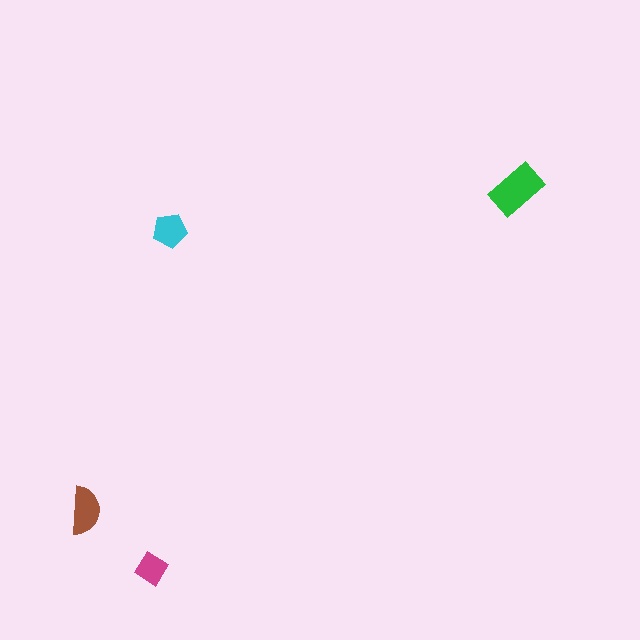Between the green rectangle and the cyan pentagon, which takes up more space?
The green rectangle.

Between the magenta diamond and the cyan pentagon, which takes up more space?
The cyan pentagon.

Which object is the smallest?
The magenta diamond.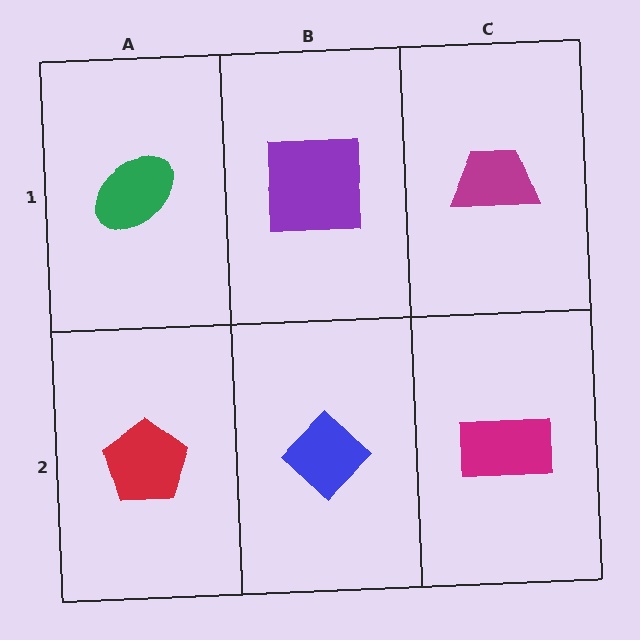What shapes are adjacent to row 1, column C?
A magenta rectangle (row 2, column C), a purple square (row 1, column B).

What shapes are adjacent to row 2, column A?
A green ellipse (row 1, column A), a blue diamond (row 2, column B).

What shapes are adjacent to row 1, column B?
A blue diamond (row 2, column B), a green ellipse (row 1, column A), a magenta trapezoid (row 1, column C).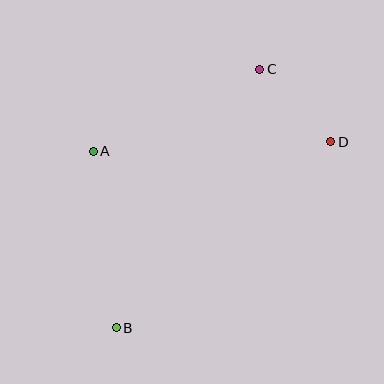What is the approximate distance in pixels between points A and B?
The distance between A and B is approximately 178 pixels.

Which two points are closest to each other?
Points C and D are closest to each other.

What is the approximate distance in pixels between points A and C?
The distance between A and C is approximately 185 pixels.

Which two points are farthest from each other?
Points B and C are farthest from each other.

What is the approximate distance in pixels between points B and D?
The distance between B and D is approximately 284 pixels.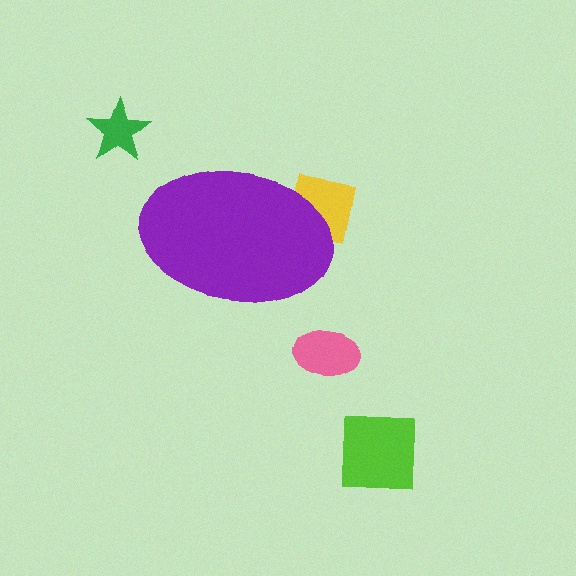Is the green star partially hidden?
No, the green star is fully visible.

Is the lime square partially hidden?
No, the lime square is fully visible.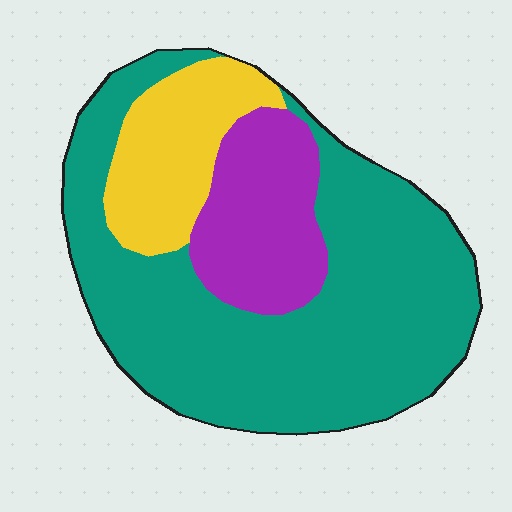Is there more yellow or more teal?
Teal.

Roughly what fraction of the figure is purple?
Purple takes up about one fifth (1/5) of the figure.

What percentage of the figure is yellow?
Yellow covers about 15% of the figure.